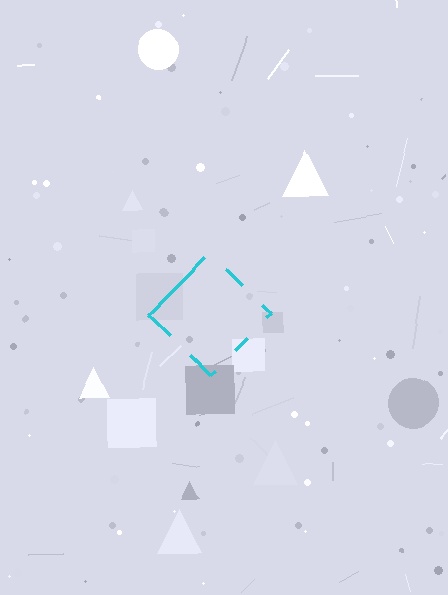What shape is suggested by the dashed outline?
The dashed outline suggests a diamond.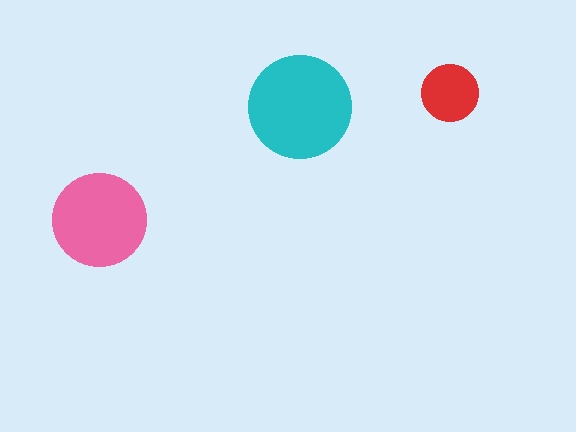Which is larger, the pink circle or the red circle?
The pink one.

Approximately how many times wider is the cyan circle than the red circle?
About 2 times wider.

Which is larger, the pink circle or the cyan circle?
The cyan one.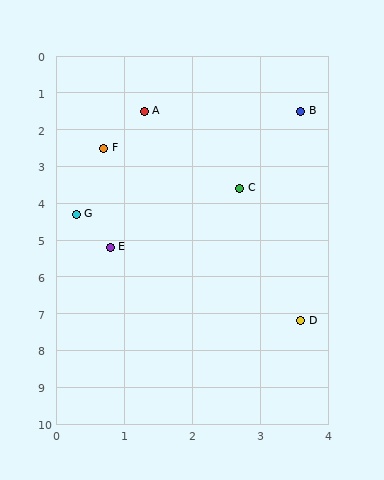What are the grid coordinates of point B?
Point B is at approximately (3.6, 1.5).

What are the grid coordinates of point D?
Point D is at approximately (3.6, 7.2).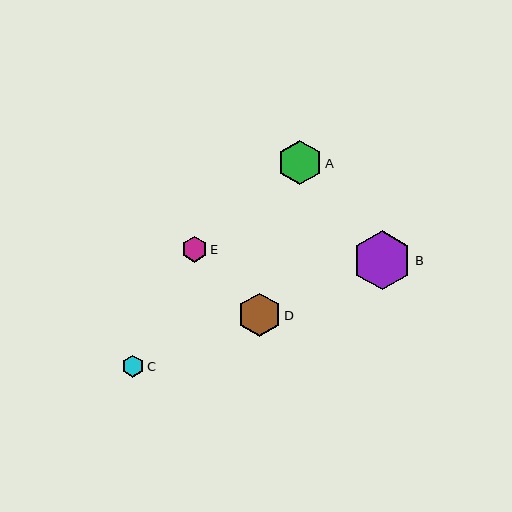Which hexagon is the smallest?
Hexagon C is the smallest with a size of approximately 22 pixels.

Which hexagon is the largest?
Hexagon B is the largest with a size of approximately 60 pixels.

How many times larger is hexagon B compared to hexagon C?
Hexagon B is approximately 2.7 times the size of hexagon C.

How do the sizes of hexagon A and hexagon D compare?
Hexagon A and hexagon D are approximately the same size.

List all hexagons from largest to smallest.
From largest to smallest: B, A, D, E, C.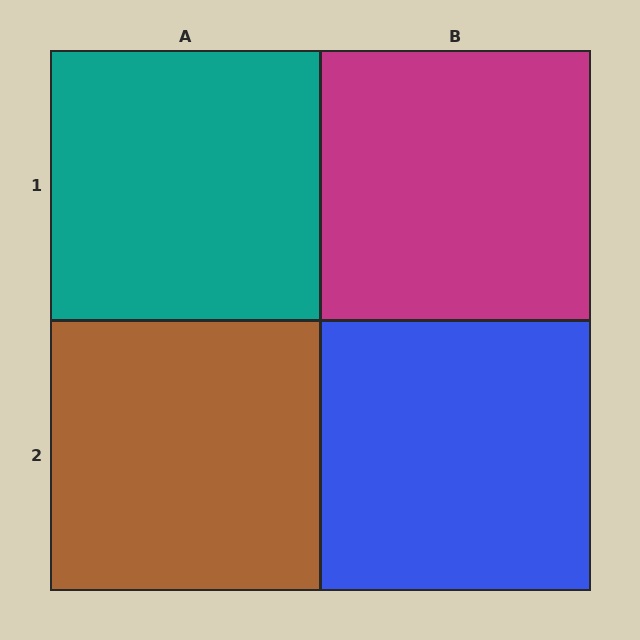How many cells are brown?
1 cell is brown.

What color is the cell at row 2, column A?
Brown.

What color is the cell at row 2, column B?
Blue.